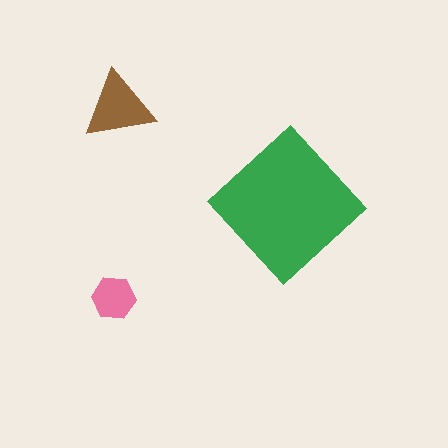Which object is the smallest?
The pink hexagon.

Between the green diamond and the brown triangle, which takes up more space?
The green diamond.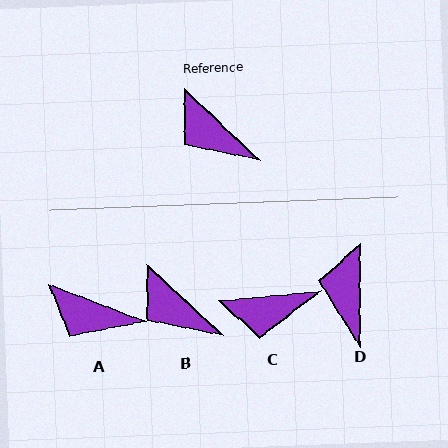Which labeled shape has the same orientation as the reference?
B.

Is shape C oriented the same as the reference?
No, it is off by about 48 degrees.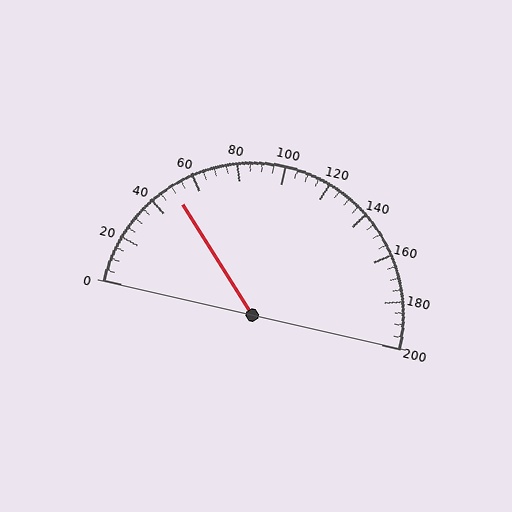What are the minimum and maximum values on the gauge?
The gauge ranges from 0 to 200.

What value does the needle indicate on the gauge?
The needle indicates approximately 50.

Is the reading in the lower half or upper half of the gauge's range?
The reading is in the lower half of the range (0 to 200).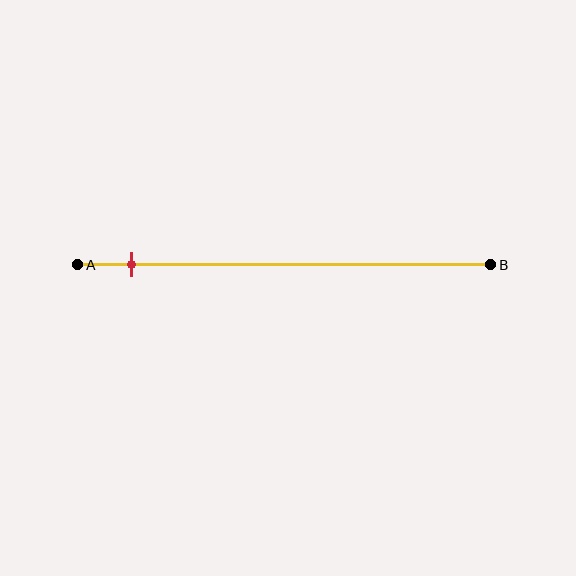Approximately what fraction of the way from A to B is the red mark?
The red mark is approximately 15% of the way from A to B.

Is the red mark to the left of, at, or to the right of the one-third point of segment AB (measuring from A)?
The red mark is to the left of the one-third point of segment AB.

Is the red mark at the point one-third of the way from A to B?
No, the mark is at about 15% from A, not at the 33% one-third point.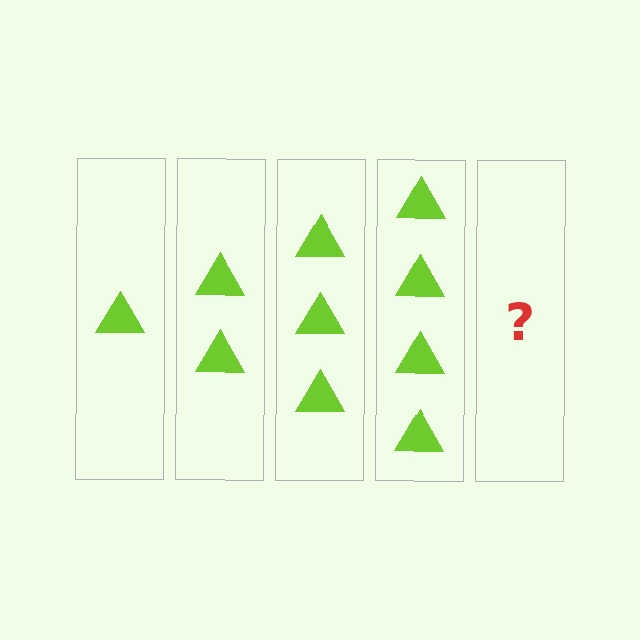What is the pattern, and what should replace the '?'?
The pattern is that each step adds one more triangle. The '?' should be 5 triangles.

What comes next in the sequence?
The next element should be 5 triangles.